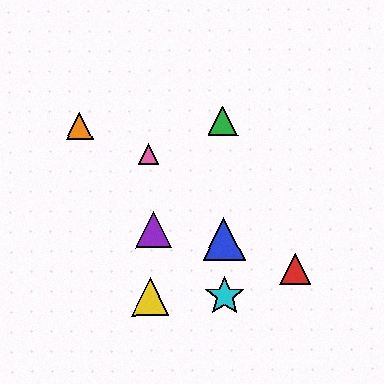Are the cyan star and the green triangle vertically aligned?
Yes, both are at x≈225.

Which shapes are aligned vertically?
The blue triangle, the green triangle, the cyan star are aligned vertically.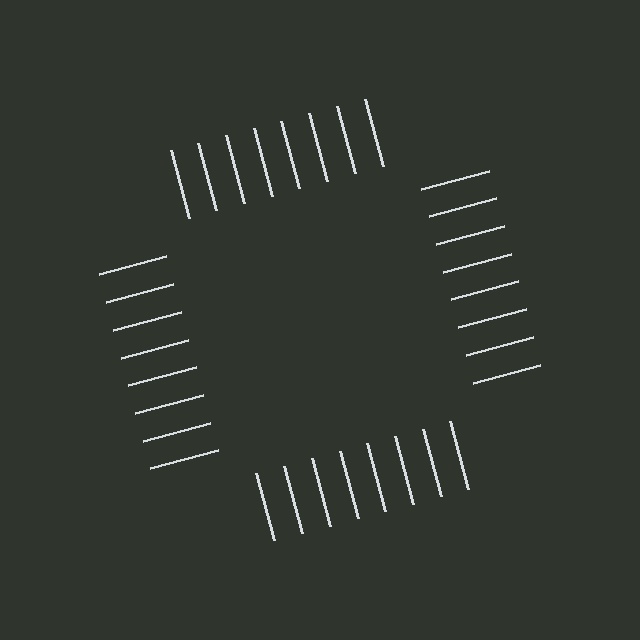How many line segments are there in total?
32 — 8 along each of the 4 edges.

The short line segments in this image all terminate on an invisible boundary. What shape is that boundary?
An illusory square — the line segments terminate on its edges but no continuous stroke is drawn.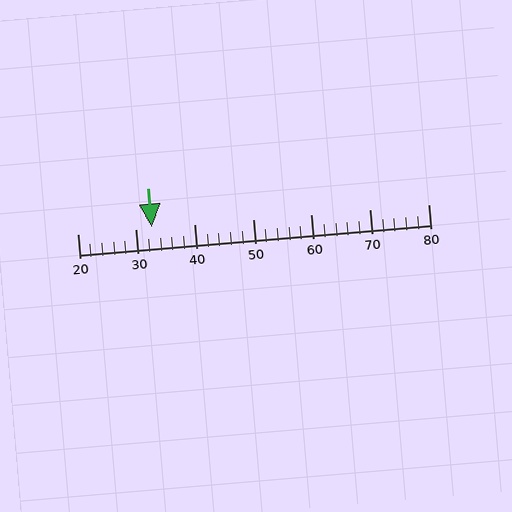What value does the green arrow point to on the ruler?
The green arrow points to approximately 33.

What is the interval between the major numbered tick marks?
The major tick marks are spaced 10 units apart.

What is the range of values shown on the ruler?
The ruler shows values from 20 to 80.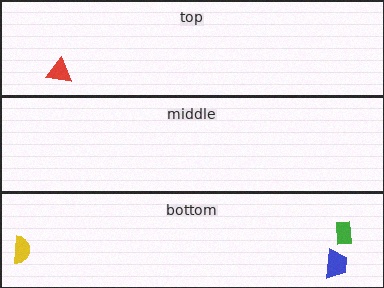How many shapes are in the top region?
1.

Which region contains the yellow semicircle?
The bottom region.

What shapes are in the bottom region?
The blue trapezoid, the yellow semicircle, the green rectangle.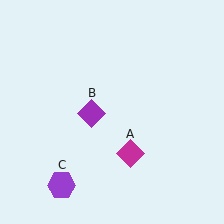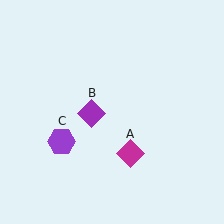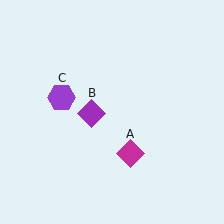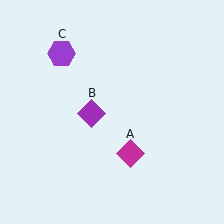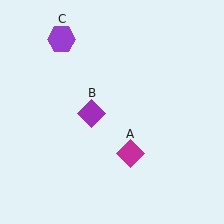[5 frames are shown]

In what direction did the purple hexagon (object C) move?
The purple hexagon (object C) moved up.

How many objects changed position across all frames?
1 object changed position: purple hexagon (object C).